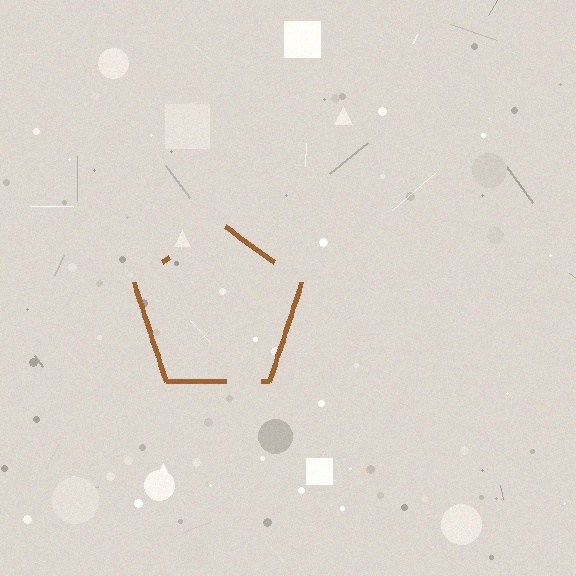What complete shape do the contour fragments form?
The contour fragments form a pentagon.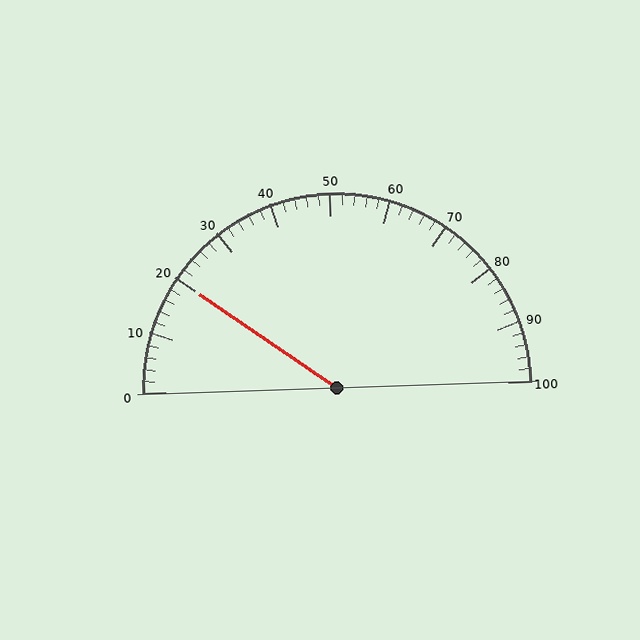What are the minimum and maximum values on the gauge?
The gauge ranges from 0 to 100.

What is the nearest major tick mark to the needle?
The nearest major tick mark is 20.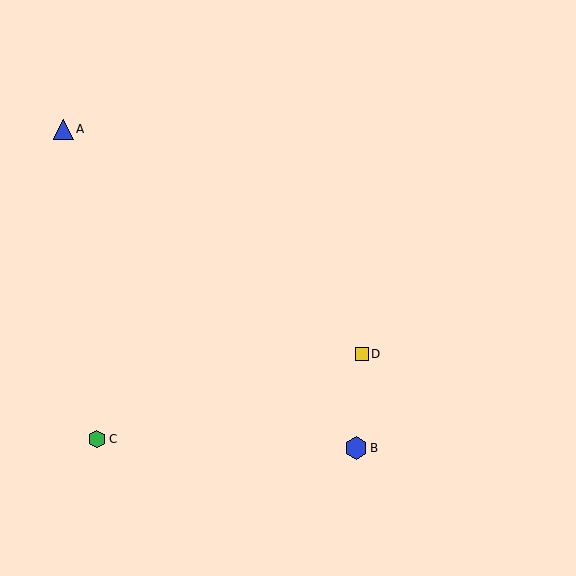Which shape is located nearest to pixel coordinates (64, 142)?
The blue triangle (labeled A) at (63, 129) is nearest to that location.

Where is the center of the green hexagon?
The center of the green hexagon is at (97, 439).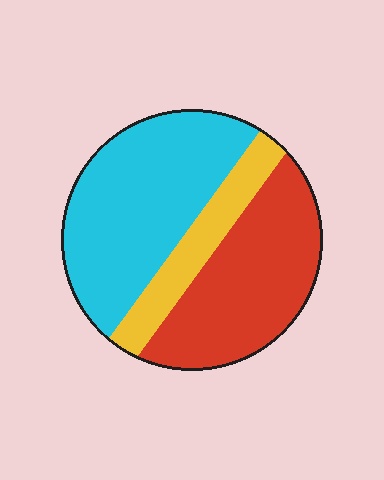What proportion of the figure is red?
Red takes up about three eighths (3/8) of the figure.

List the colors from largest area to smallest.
From largest to smallest: cyan, red, yellow.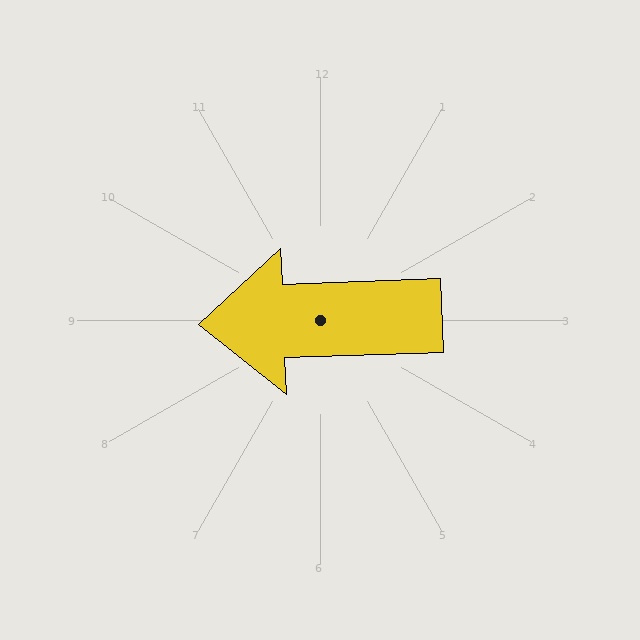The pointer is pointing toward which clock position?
Roughly 9 o'clock.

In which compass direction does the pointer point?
West.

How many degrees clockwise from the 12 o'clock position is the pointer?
Approximately 268 degrees.